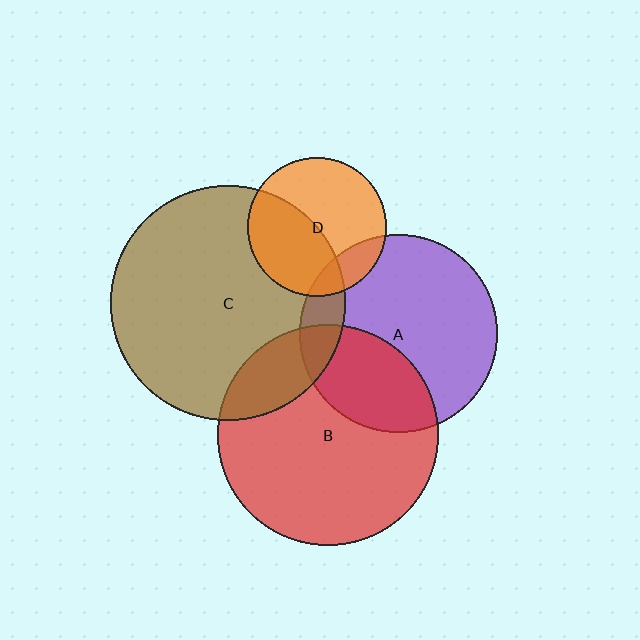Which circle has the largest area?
Circle C (brown).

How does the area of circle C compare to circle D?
Approximately 2.9 times.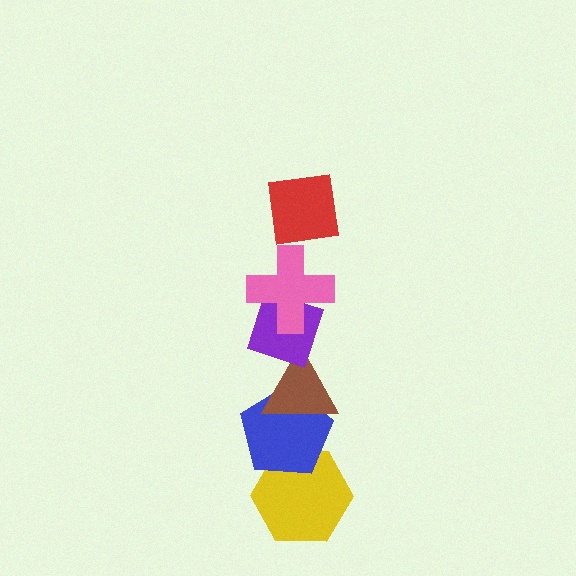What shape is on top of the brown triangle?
The purple diamond is on top of the brown triangle.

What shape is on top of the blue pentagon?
The brown triangle is on top of the blue pentagon.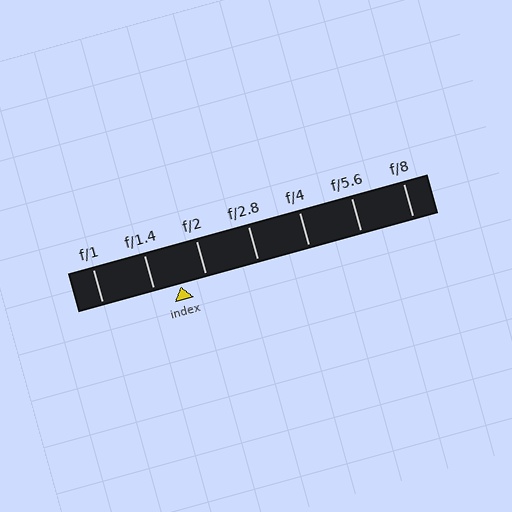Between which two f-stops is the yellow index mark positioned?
The index mark is between f/1.4 and f/2.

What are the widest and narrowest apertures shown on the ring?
The widest aperture shown is f/1 and the narrowest is f/8.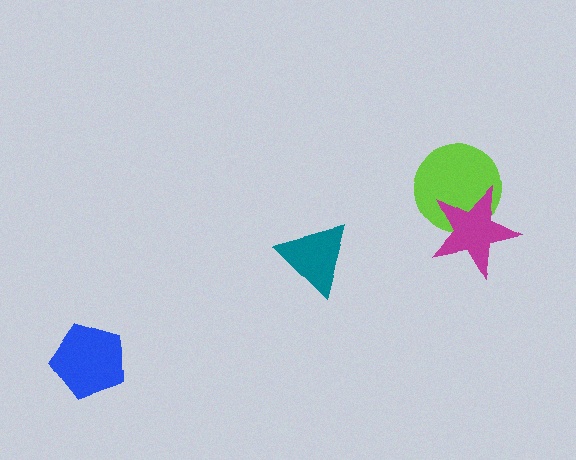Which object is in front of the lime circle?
The magenta star is in front of the lime circle.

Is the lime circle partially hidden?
Yes, it is partially covered by another shape.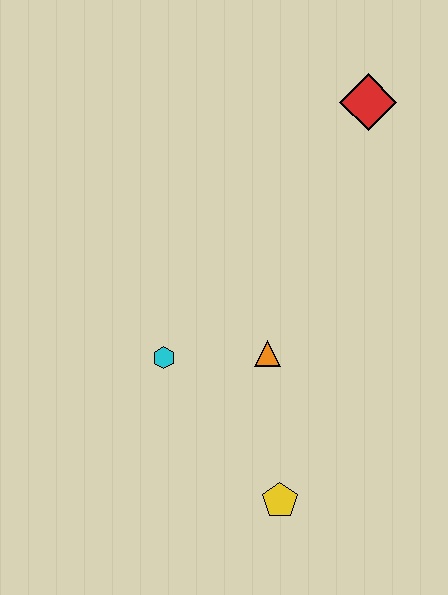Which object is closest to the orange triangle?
The cyan hexagon is closest to the orange triangle.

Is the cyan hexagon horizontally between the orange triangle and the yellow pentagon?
No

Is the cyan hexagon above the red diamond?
No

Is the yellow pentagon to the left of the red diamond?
Yes